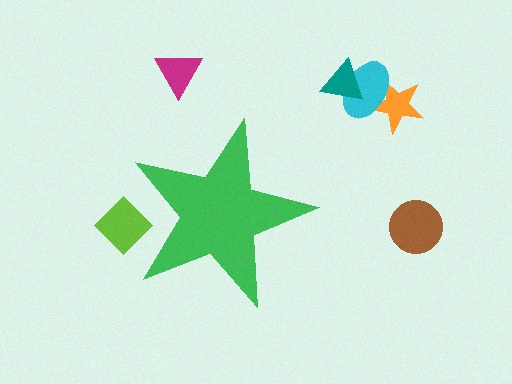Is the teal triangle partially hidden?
No, the teal triangle is fully visible.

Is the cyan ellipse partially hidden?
No, the cyan ellipse is fully visible.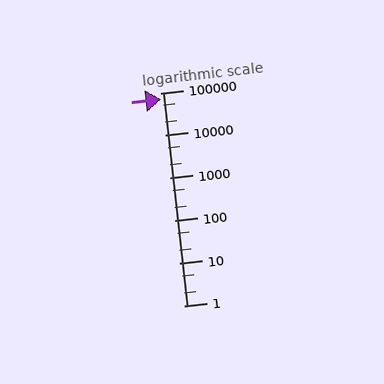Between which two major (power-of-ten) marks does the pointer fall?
The pointer is between 10000 and 100000.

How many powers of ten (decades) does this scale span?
The scale spans 5 decades, from 1 to 100000.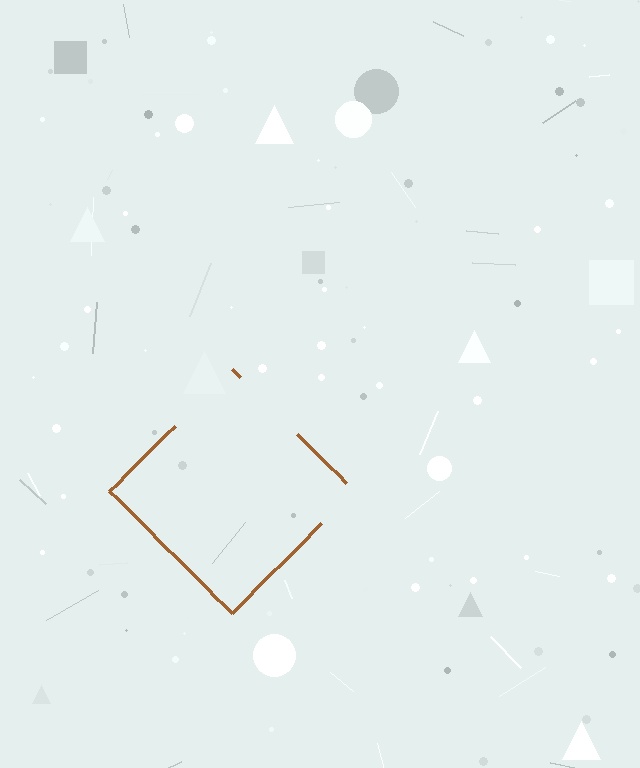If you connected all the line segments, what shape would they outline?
They would outline a diamond.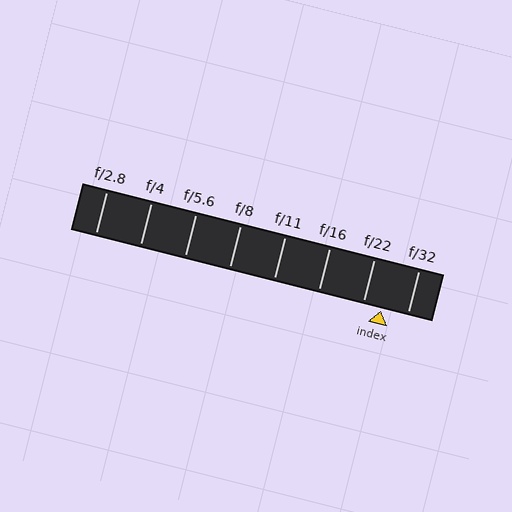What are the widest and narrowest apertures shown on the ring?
The widest aperture shown is f/2.8 and the narrowest is f/32.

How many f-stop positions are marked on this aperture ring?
There are 8 f-stop positions marked.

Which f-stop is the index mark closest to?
The index mark is closest to f/22.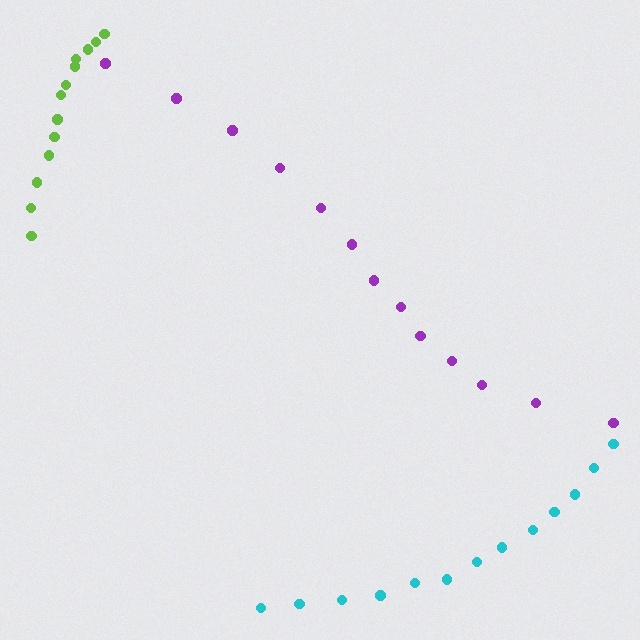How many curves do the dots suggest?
There are 3 distinct paths.